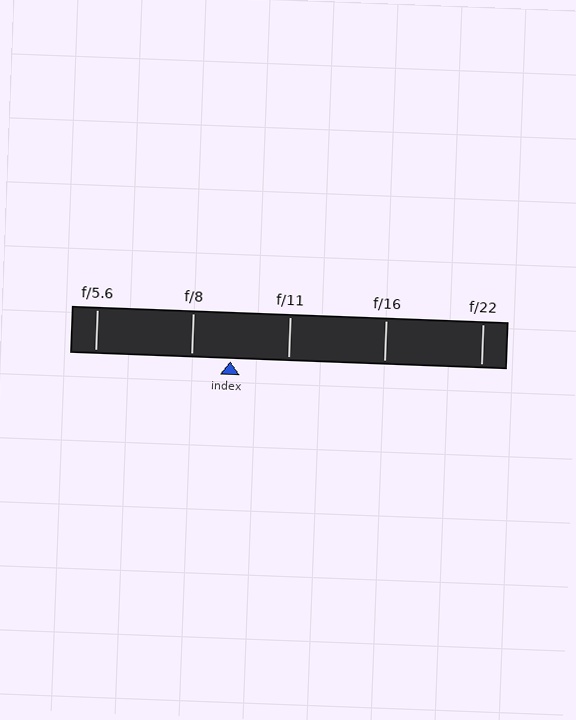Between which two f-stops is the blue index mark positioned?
The index mark is between f/8 and f/11.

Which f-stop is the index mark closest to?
The index mark is closest to f/8.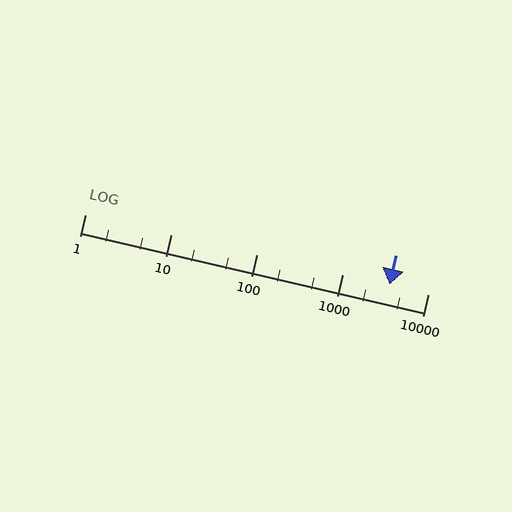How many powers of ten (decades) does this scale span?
The scale spans 4 decades, from 1 to 10000.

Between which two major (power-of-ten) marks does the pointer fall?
The pointer is between 1000 and 10000.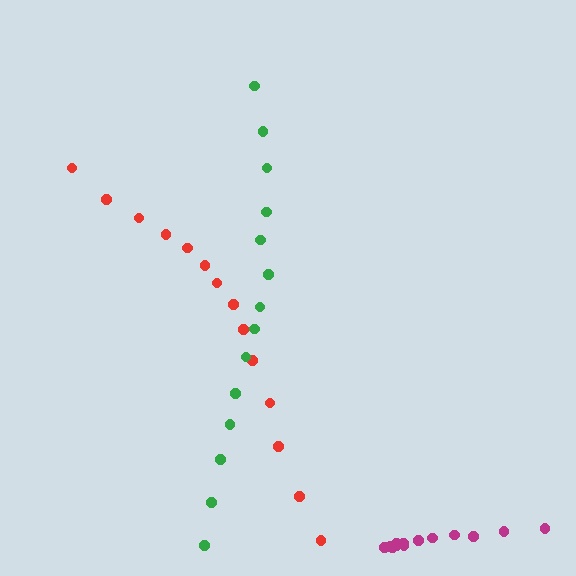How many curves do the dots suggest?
There are 3 distinct paths.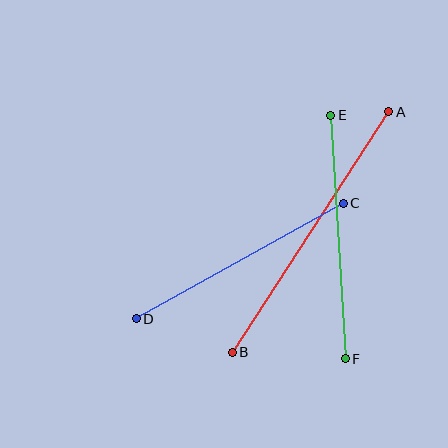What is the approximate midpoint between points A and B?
The midpoint is at approximately (310, 232) pixels.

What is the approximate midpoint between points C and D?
The midpoint is at approximately (240, 261) pixels.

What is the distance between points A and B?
The distance is approximately 287 pixels.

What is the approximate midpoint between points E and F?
The midpoint is at approximately (338, 237) pixels.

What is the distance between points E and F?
The distance is approximately 244 pixels.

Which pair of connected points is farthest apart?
Points A and B are farthest apart.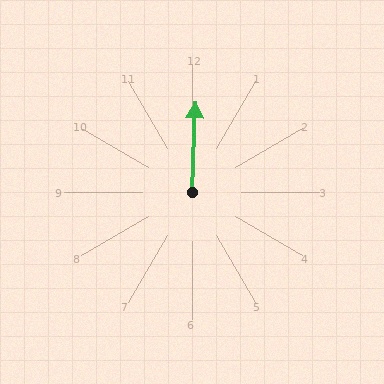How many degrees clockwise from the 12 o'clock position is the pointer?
Approximately 2 degrees.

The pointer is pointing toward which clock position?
Roughly 12 o'clock.